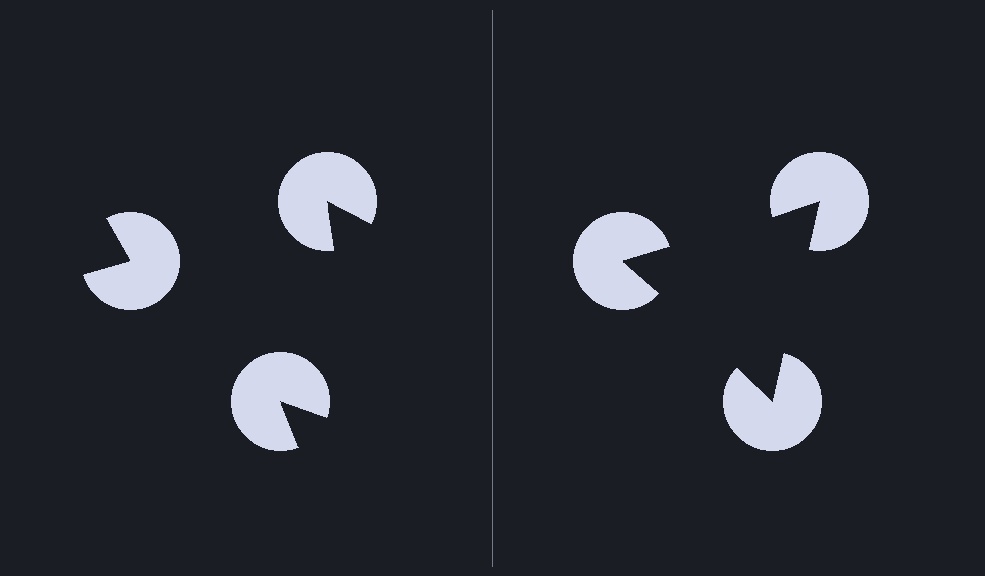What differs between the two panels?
The pac-man discs are positioned identically on both sides; only the wedge orientations differ. On the right they align to a triangle; on the left they are misaligned.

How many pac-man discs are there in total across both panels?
6 — 3 on each side.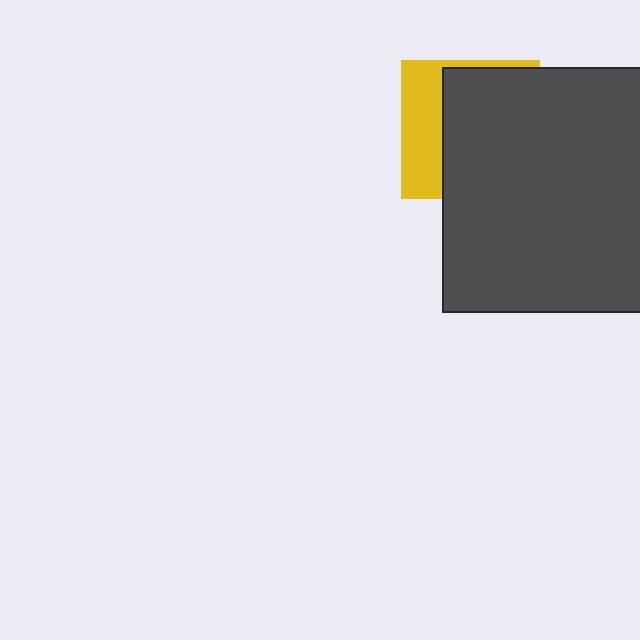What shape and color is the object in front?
The object in front is a dark gray rectangle.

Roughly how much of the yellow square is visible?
A small part of it is visible (roughly 33%).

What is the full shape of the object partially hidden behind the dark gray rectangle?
The partially hidden object is a yellow square.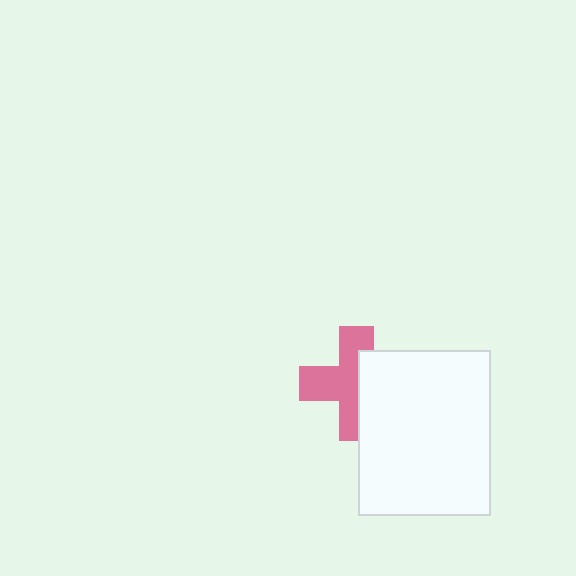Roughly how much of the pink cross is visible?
About half of it is visible (roughly 57%).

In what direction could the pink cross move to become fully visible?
The pink cross could move left. That would shift it out from behind the white rectangle entirely.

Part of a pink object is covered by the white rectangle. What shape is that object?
It is a cross.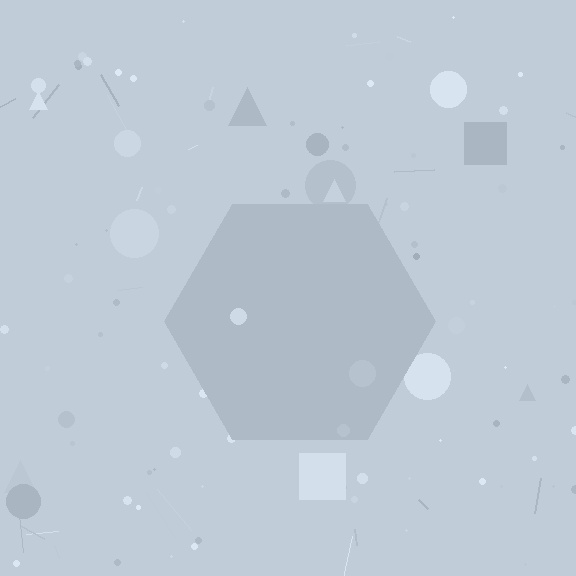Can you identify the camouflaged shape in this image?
The camouflaged shape is a hexagon.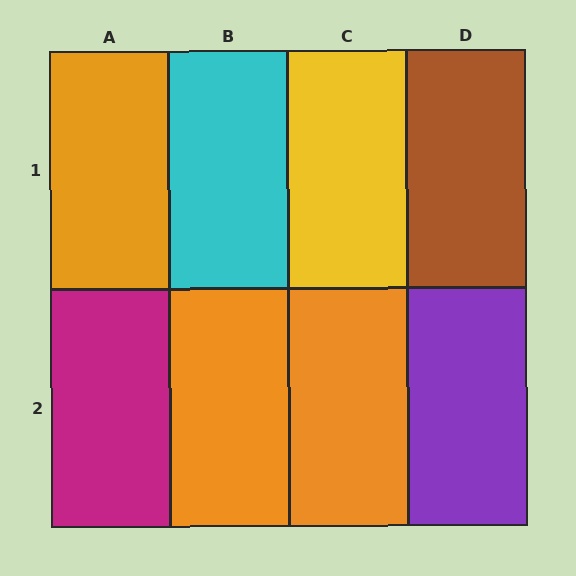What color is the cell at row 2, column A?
Magenta.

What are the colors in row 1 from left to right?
Orange, cyan, yellow, brown.